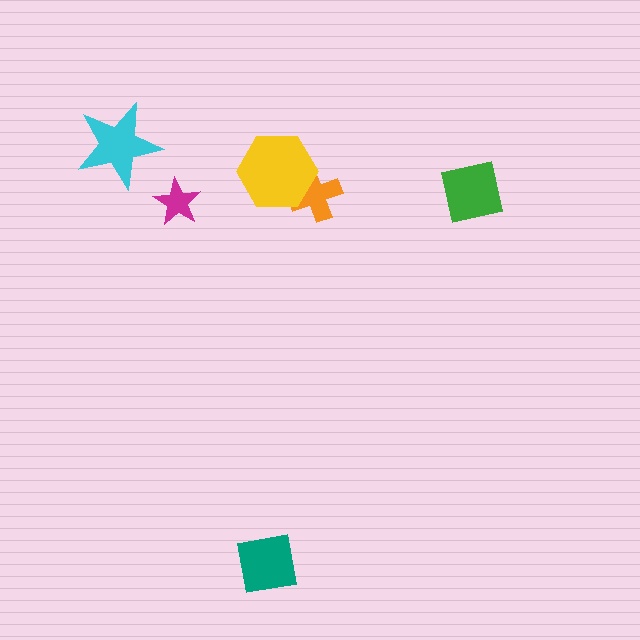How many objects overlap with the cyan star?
0 objects overlap with the cyan star.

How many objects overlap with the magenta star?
0 objects overlap with the magenta star.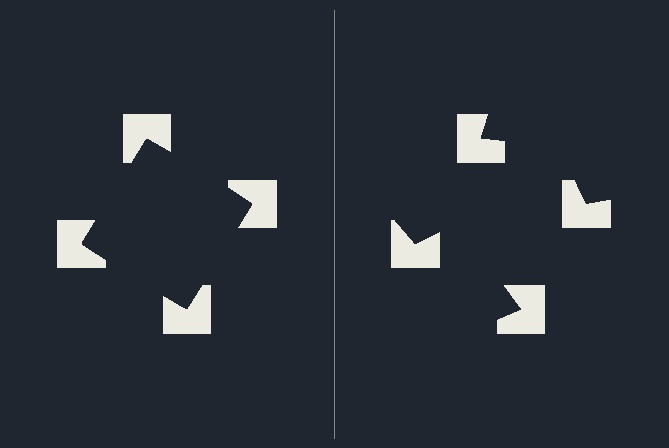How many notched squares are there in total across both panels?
8 — 4 on each side.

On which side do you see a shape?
An illusory square appears on the left side. On the right side the wedge cuts are rotated, so no coherent shape forms.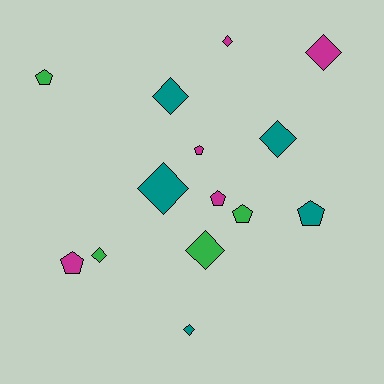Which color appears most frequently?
Magenta, with 5 objects.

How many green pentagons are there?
There are 2 green pentagons.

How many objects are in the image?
There are 14 objects.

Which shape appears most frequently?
Diamond, with 8 objects.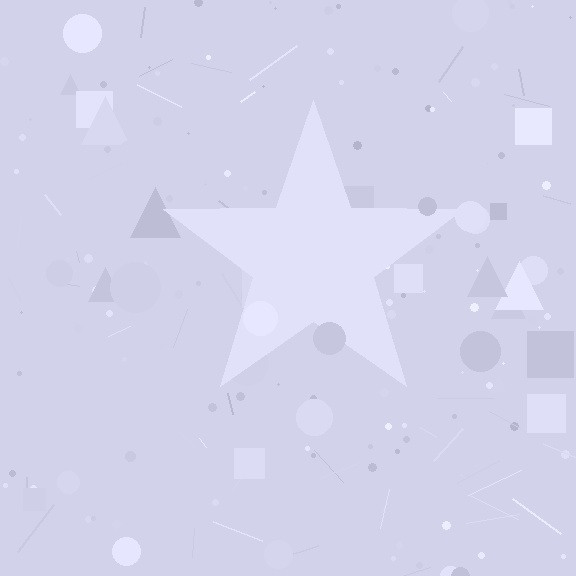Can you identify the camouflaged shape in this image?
The camouflaged shape is a star.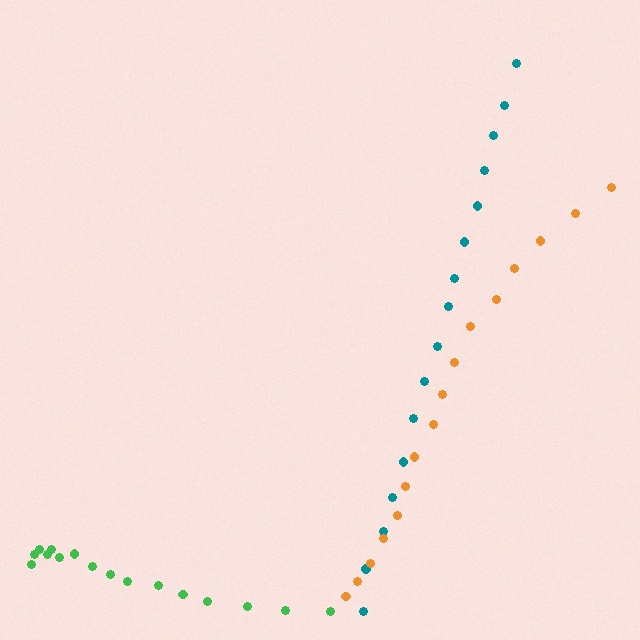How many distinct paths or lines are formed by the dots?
There are 3 distinct paths.